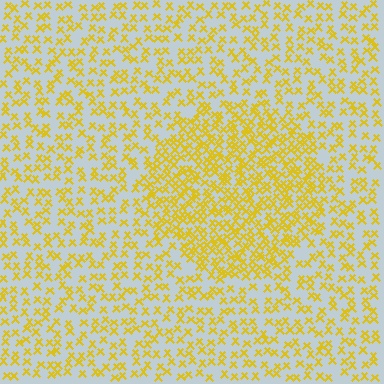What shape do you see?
I see a circle.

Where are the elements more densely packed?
The elements are more densely packed inside the circle boundary.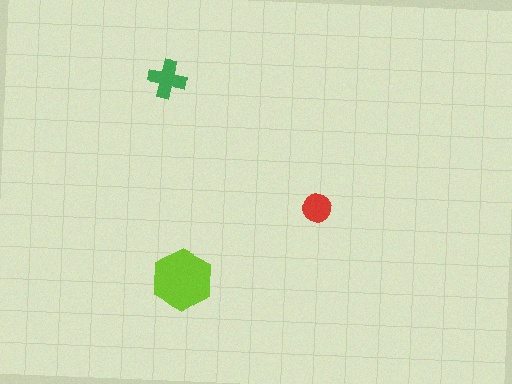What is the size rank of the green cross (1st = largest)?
2nd.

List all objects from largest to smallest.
The lime hexagon, the green cross, the red circle.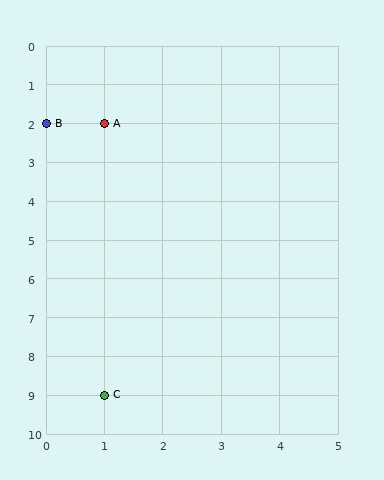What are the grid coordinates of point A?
Point A is at grid coordinates (1, 2).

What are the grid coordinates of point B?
Point B is at grid coordinates (0, 2).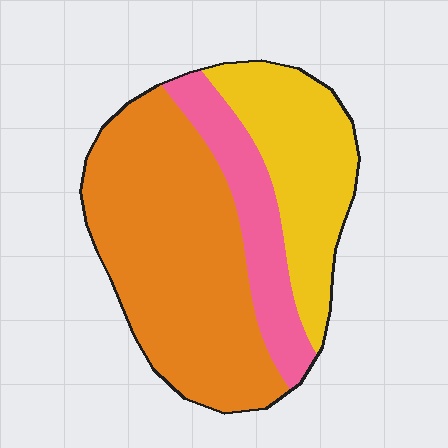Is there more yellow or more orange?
Orange.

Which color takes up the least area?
Pink, at roughly 20%.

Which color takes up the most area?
Orange, at roughly 55%.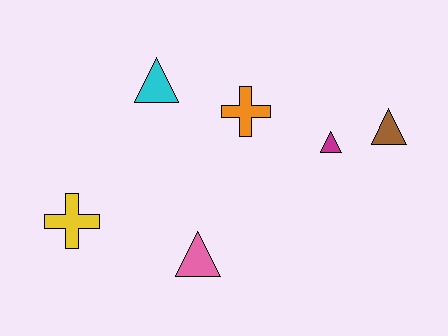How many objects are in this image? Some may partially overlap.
There are 6 objects.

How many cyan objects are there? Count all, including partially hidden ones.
There is 1 cyan object.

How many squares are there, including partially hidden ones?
There are no squares.